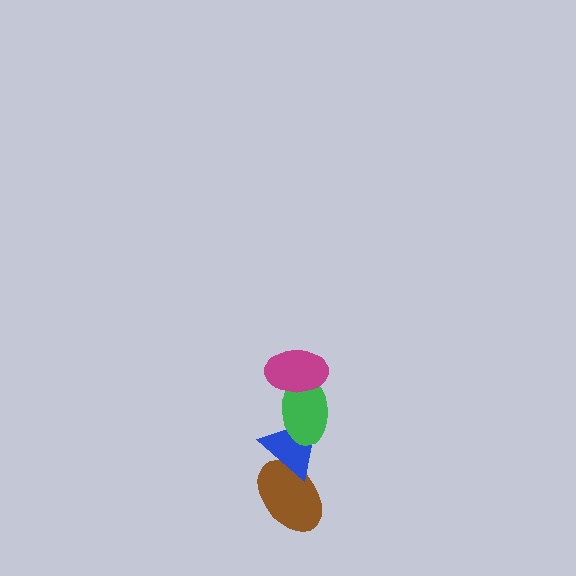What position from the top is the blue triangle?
The blue triangle is 3rd from the top.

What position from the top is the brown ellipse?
The brown ellipse is 4th from the top.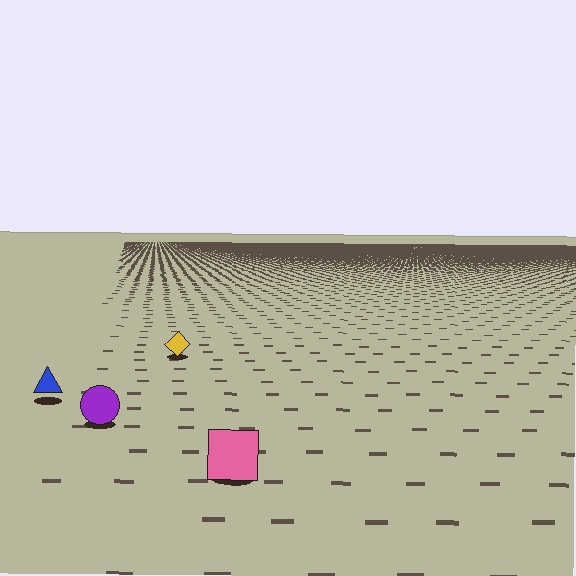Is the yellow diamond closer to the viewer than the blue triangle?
No. The blue triangle is closer — you can tell from the texture gradient: the ground texture is coarser near it.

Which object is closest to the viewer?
The pink square is closest. The texture marks near it are larger and more spread out.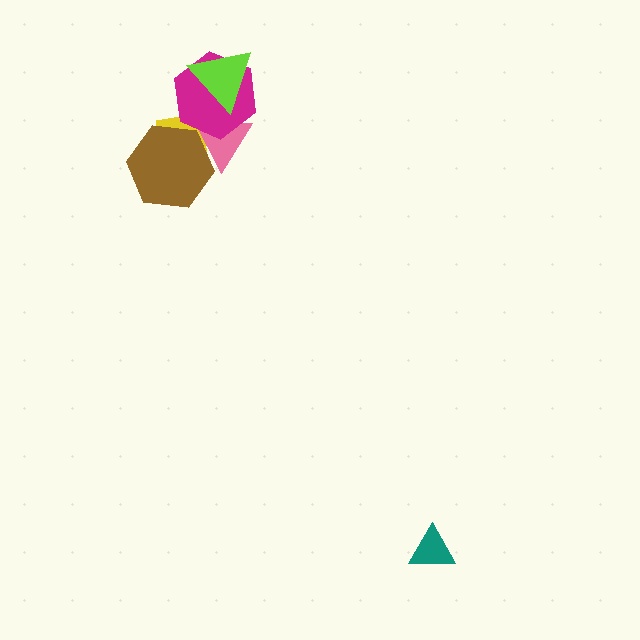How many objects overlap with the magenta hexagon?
3 objects overlap with the magenta hexagon.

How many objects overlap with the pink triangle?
4 objects overlap with the pink triangle.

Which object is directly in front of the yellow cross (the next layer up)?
The pink triangle is directly in front of the yellow cross.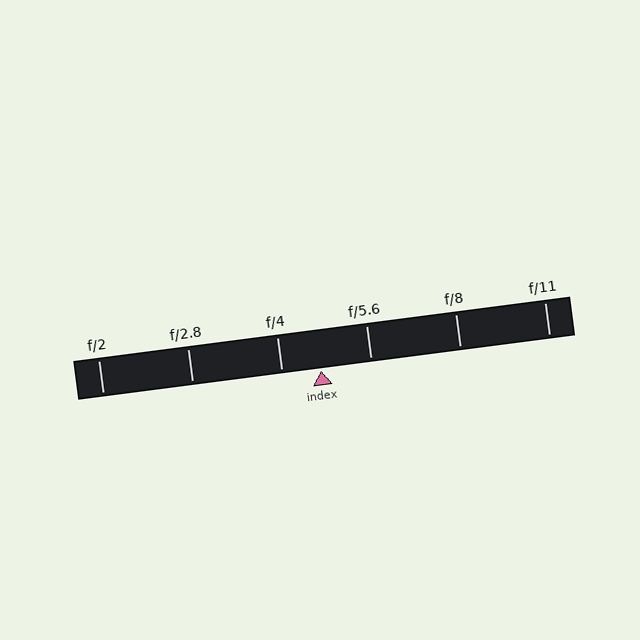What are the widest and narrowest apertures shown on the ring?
The widest aperture shown is f/2 and the narrowest is f/11.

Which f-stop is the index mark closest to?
The index mark is closest to f/4.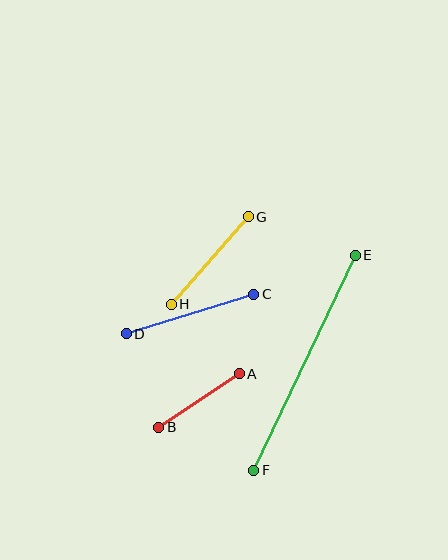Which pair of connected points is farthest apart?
Points E and F are farthest apart.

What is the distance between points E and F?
The distance is approximately 238 pixels.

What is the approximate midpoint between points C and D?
The midpoint is at approximately (190, 314) pixels.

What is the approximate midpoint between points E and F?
The midpoint is at approximately (304, 363) pixels.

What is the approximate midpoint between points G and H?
The midpoint is at approximately (210, 260) pixels.